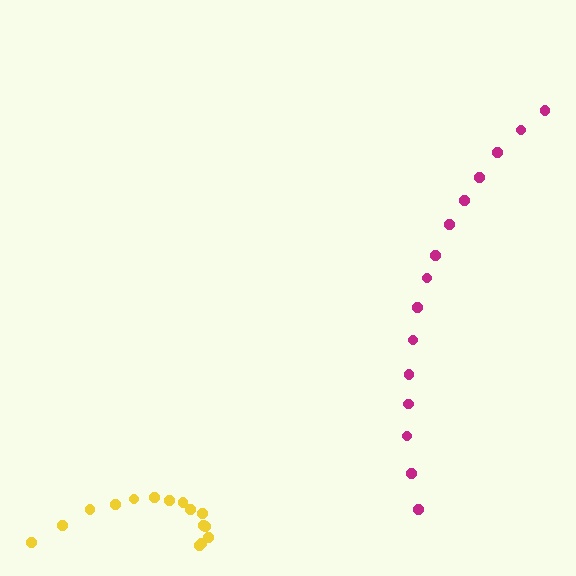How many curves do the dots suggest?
There are 2 distinct paths.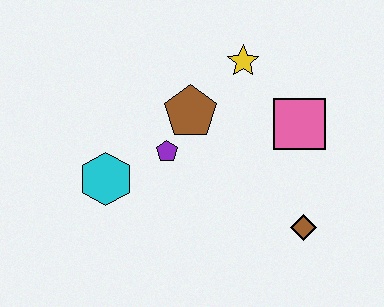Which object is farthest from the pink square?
The cyan hexagon is farthest from the pink square.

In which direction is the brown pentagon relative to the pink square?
The brown pentagon is to the left of the pink square.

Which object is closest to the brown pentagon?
The purple pentagon is closest to the brown pentagon.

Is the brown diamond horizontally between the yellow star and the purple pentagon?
No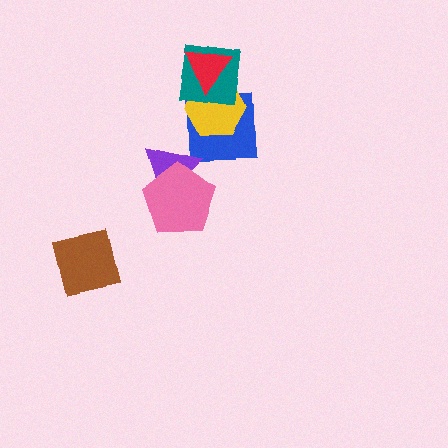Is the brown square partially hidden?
No, no other shape covers it.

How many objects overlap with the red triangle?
3 objects overlap with the red triangle.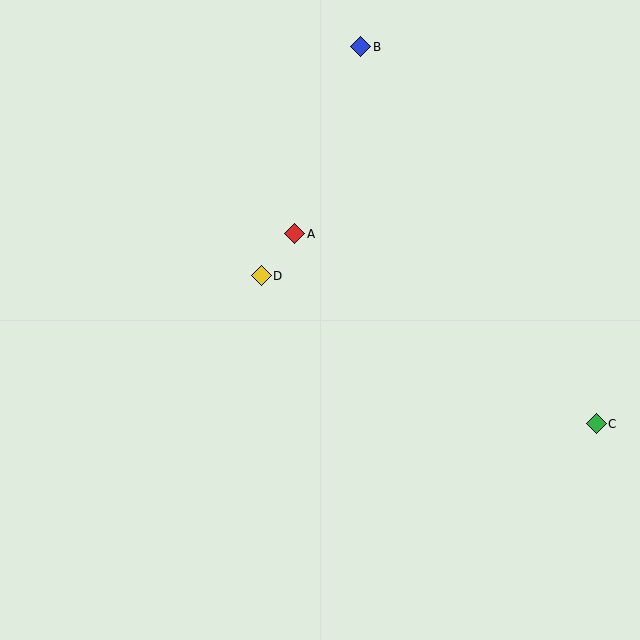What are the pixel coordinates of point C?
Point C is at (596, 424).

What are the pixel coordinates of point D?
Point D is at (261, 276).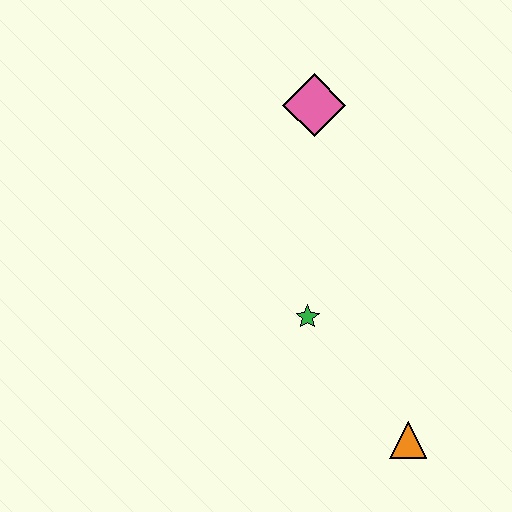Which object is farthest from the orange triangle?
The pink diamond is farthest from the orange triangle.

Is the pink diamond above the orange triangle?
Yes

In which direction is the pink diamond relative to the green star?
The pink diamond is above the green star.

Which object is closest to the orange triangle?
The green star is closest to the orange triangle.